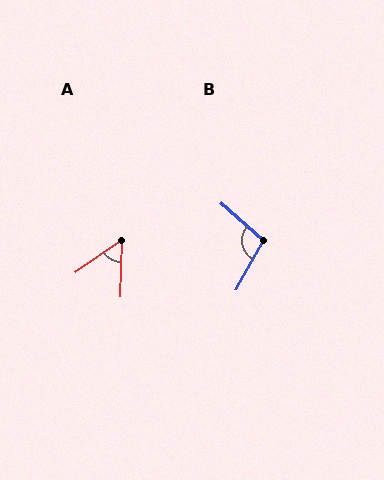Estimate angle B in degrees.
Approximately 103 degrees.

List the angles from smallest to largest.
A (54°), B (103°).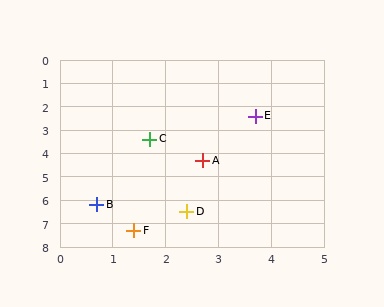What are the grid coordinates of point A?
Point A is at approximately (2.7, 4.3).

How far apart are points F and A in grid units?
Points F and A are about 3.3 grid units apart.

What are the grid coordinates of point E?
Point E is at approximately (3.7, 2.4).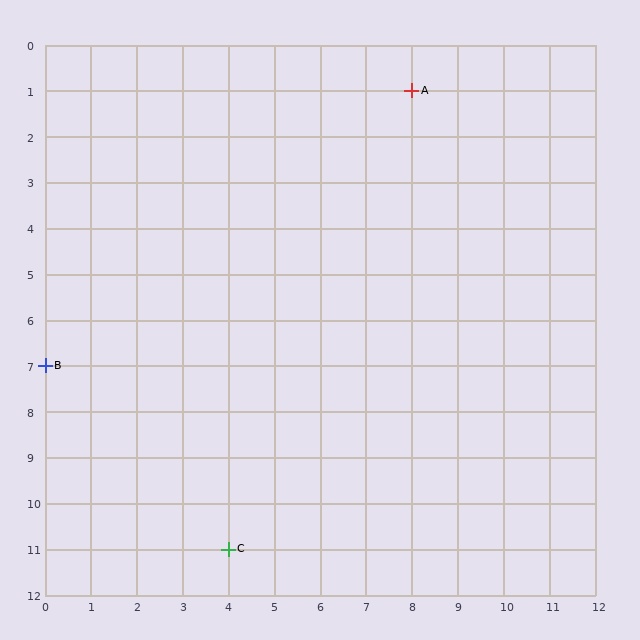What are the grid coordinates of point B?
Point B is at grid coordinates (0, 7).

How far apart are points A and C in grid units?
Points A and C are 4 columns and 10 rows apart (about 10.8 grid units diagonally).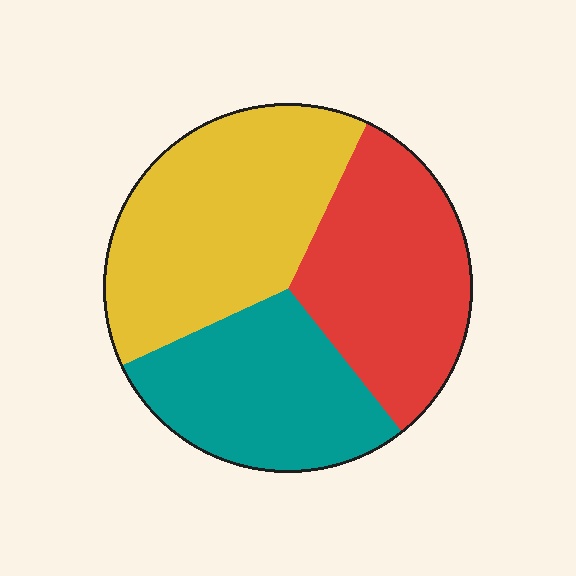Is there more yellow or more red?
Yellow.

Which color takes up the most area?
Yellow, at roughly 40%.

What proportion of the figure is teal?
Teal takes up about one quarter (1/4) of the figure.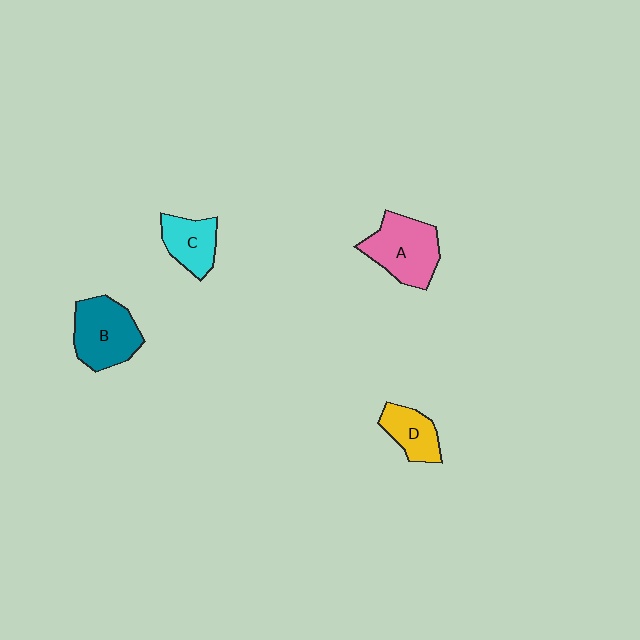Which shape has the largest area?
Shape A (pink).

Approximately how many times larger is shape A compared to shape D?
Approximately 1.7 times.